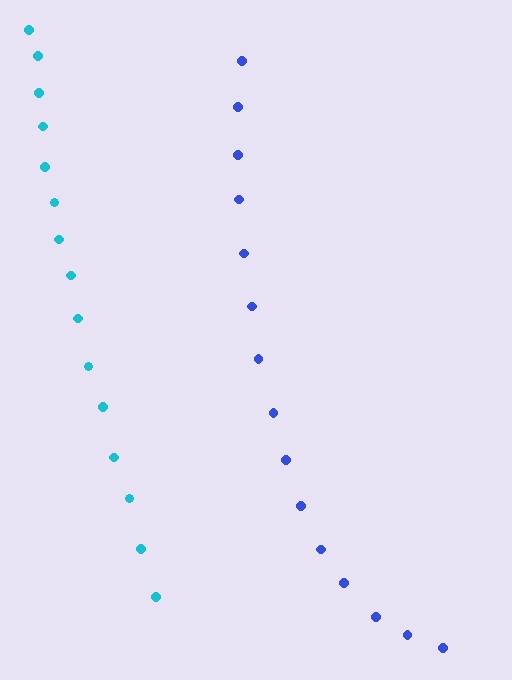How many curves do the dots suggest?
There are 2 distinct paths.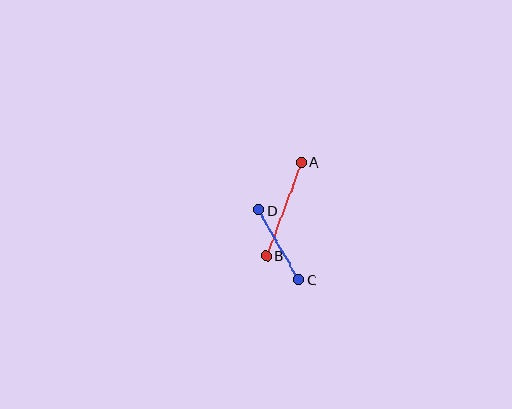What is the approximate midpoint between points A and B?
The midpoint is at approximately (284, 209) pixels.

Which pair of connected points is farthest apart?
Points A and B are farthest apart.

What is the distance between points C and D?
The distance is approximately 80 pixels.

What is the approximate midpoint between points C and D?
The midpoint is at approximately (279, 245) pixels.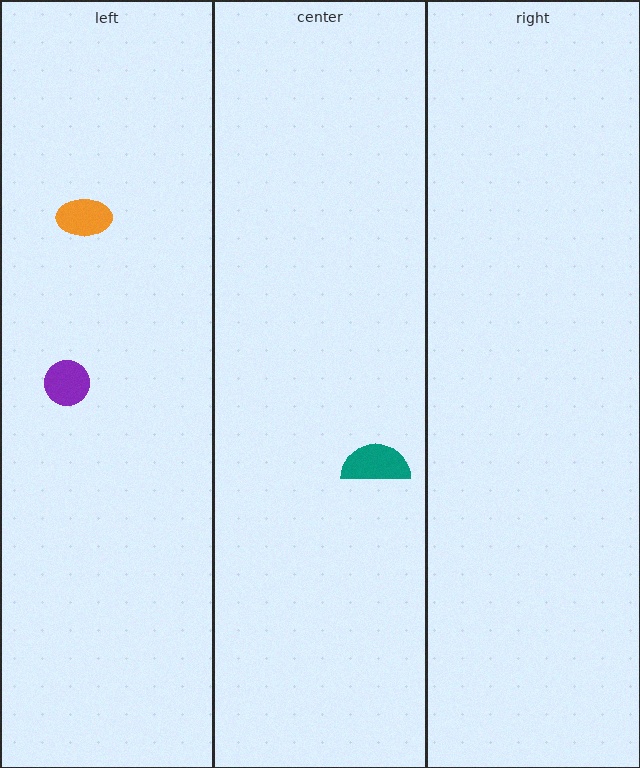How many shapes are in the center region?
1.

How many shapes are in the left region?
2.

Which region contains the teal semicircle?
The center region.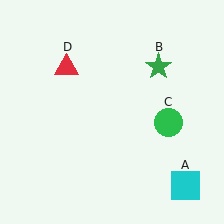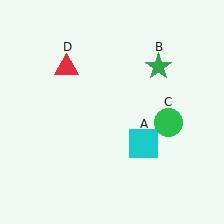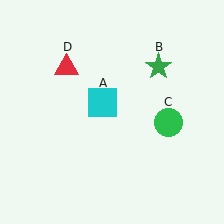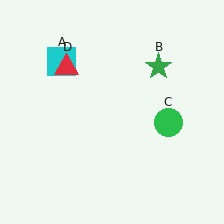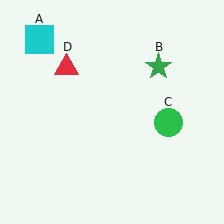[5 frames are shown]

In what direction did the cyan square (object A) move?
The cyan square (object A) moved up and to the left.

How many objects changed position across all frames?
1 object changed position: cyan square (object A).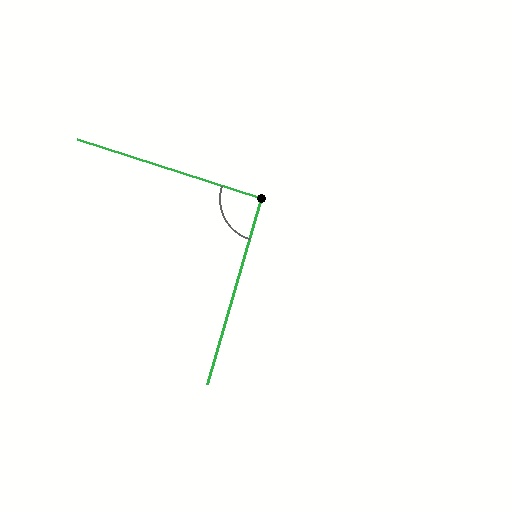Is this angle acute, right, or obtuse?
It is approximately a right angle.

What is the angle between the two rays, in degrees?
Approximately 91 degrees.